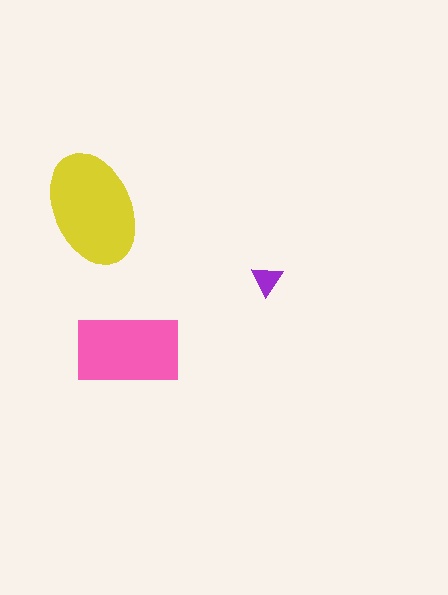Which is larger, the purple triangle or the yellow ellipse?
The yellow ellipse.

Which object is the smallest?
The purple triangle.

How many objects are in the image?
There are 3 objects in the image.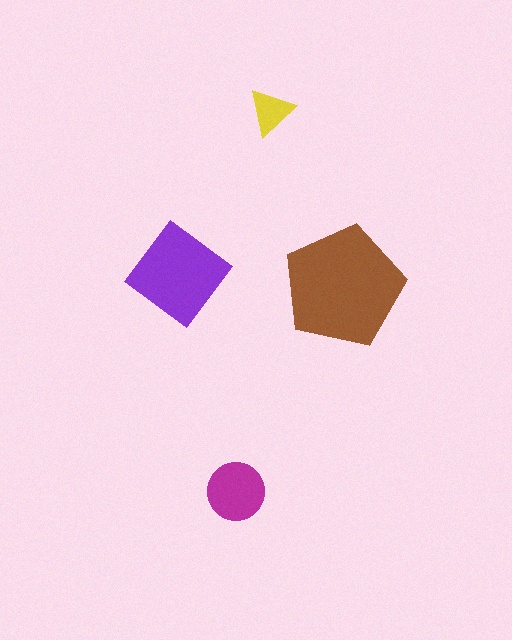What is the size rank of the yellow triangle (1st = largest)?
4th.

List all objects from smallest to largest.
The yellow triangle, the magenta circle, the purple diamond, the brown pentagon.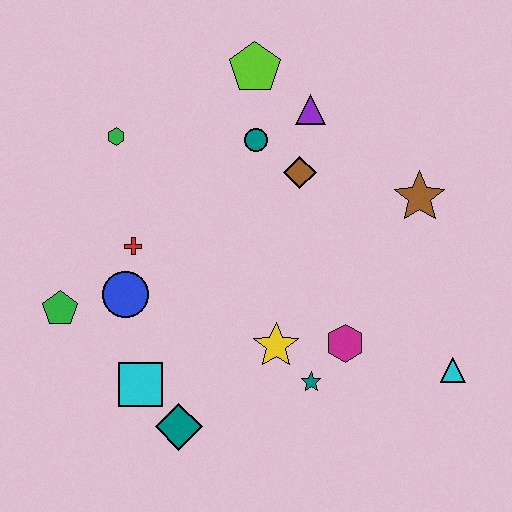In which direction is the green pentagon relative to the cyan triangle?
The green pentagon is to the left of the cyan triangle.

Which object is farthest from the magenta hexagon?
The green hexagon is farthest from the magenta hexagon.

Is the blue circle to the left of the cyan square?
Yes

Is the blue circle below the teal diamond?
No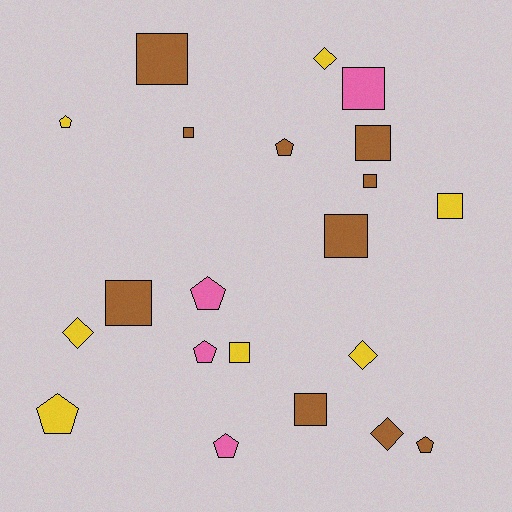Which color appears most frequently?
Brown, with 10 objects.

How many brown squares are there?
There are 7 brown squares.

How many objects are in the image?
There are 21 objects.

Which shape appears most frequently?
Square, with 10 objects.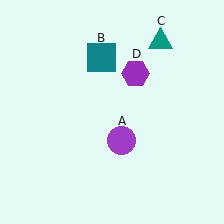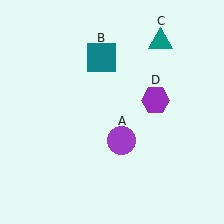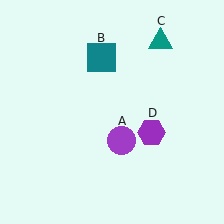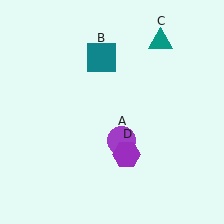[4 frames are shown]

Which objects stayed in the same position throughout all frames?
Purple circle (object A) and teal square (object B) and teal triangle (object C) remained stationary.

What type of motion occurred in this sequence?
The purple hexagon (object D) rotated clockwise around the center of the scene.